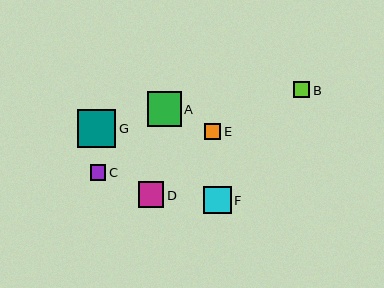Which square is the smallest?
Square C is the smallest with a size of approximately 16 pixels.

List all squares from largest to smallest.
From largest to smallest: G, A, F, D, E, B, C.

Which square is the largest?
Square G is the largest with a size of approximately 38 pixels.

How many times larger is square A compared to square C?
Square A is approximately 2.2 times the size of square C.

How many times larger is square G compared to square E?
Square G is approximately 2.3 times the size of square E.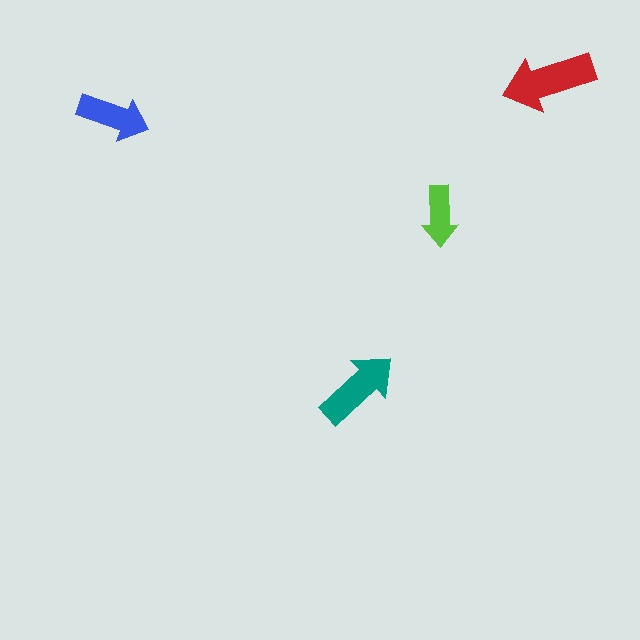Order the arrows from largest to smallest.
the red one, the teal one, the blue one, the lime one.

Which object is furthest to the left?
The blue arrow is leftmost.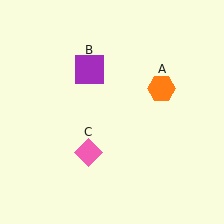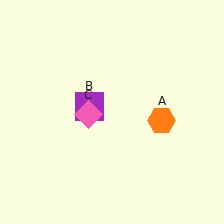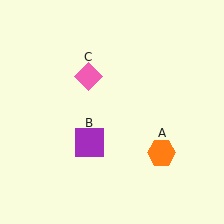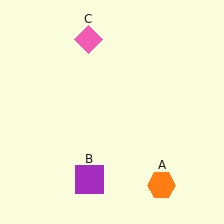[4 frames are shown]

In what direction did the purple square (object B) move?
The purple square (object B) moved down.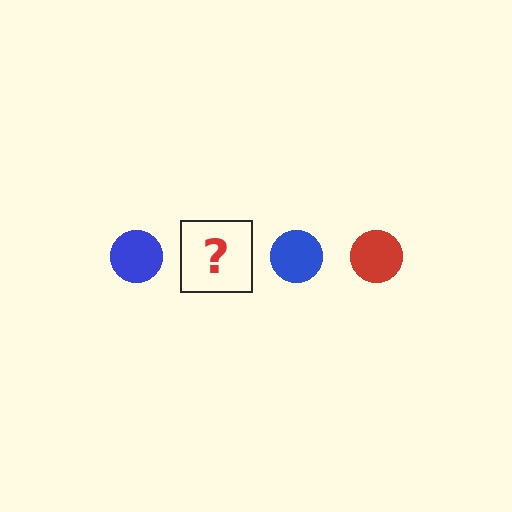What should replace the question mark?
The question mark should be replaced with a red circle.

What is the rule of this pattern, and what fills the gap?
The rule is that the pattern cycles through blue, red circles. The gap should be filled with a red circle.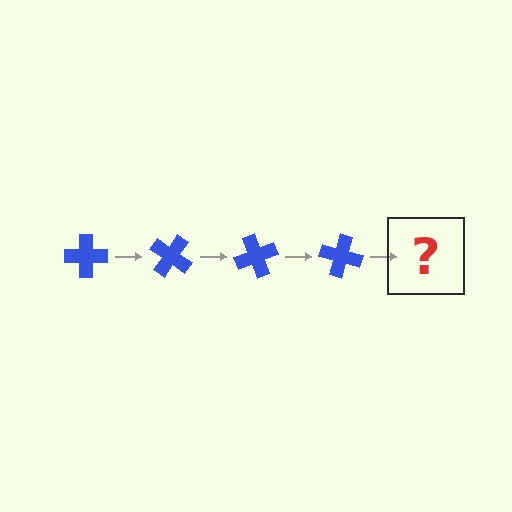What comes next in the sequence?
The next element should be a blue cross rotated 140 degrees.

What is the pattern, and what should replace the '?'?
The pattern is that the cross rotates 35 degrees each step. The '?' should be a blue cross rotated 140 degrees.